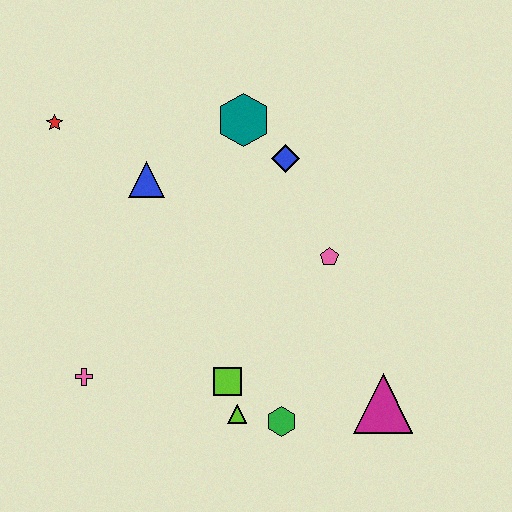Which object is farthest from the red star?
The magenta triangle is farthest from the red star.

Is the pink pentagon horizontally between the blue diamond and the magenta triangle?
Yes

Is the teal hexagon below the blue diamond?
No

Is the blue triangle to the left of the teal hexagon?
Yes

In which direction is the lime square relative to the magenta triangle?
The lime square is to the left of the magenta triangle.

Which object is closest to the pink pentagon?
The blue diamond is closest to the pink pentagon.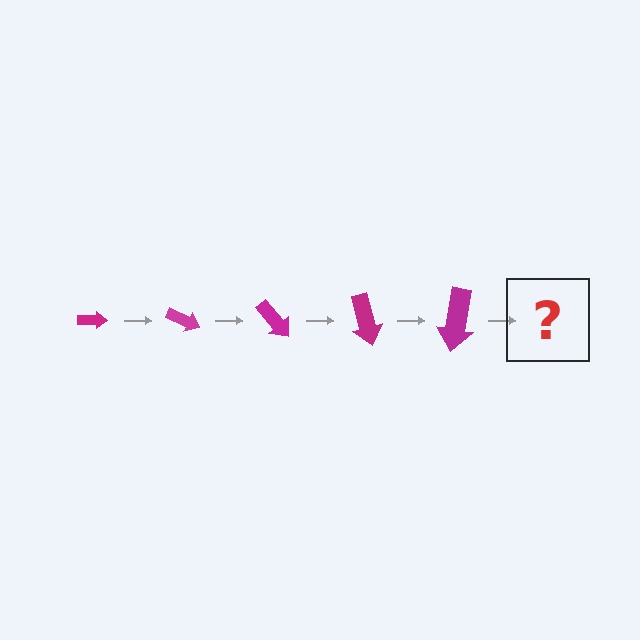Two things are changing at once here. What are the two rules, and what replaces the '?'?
The two rules are that the arrow grows larger each step and it rotates 25 degrees each step. The '?' should be an arrow, larger than the previous one and rotated 125 degrees from the start.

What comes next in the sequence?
The next element should be an arrow, larger than the previous one and rotated 125 degrees from the start.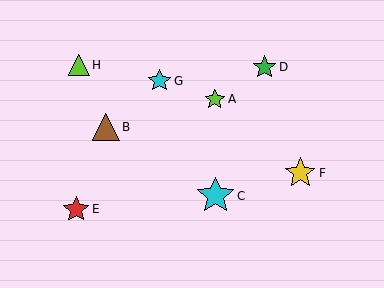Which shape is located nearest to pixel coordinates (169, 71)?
The cyan star (labeled G) at (159, 81) is nearest to that location.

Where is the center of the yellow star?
The center of the yellow star is at (300, 173).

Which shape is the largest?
The cyan star (labeled C) is the largest.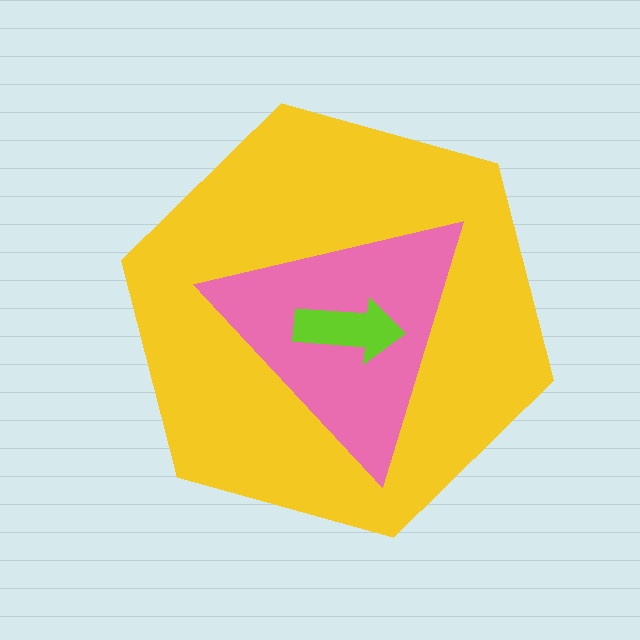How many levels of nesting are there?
3.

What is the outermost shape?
The yellow hexagon.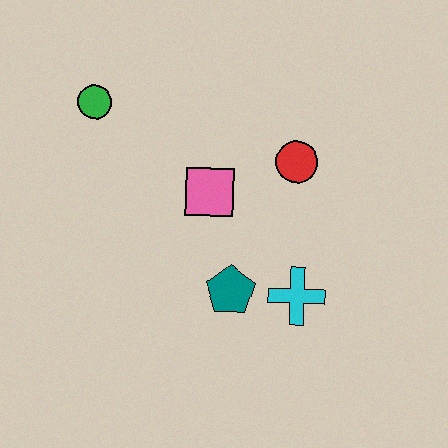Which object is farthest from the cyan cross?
The green circle is farthest from the cyan cross.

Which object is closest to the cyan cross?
The teal pentagon is closest to the cyan cross.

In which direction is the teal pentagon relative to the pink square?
The teal pentagon is below the pink square.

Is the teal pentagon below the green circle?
Yes